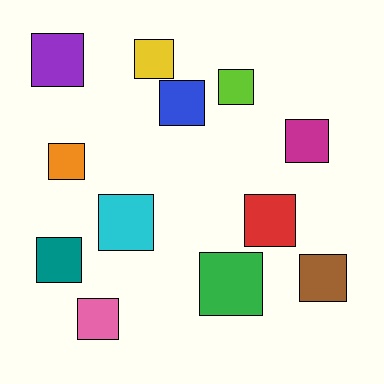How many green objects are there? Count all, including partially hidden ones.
There is 1 green object.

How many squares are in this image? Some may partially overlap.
There are 12 squares.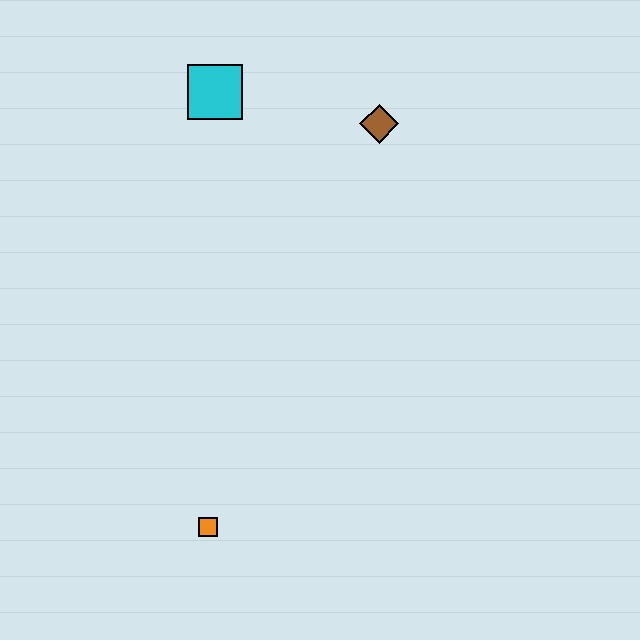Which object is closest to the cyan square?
The brown diamond is closest to the cyan square.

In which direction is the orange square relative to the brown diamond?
The orange square is below the brown diamond.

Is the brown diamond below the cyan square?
Yes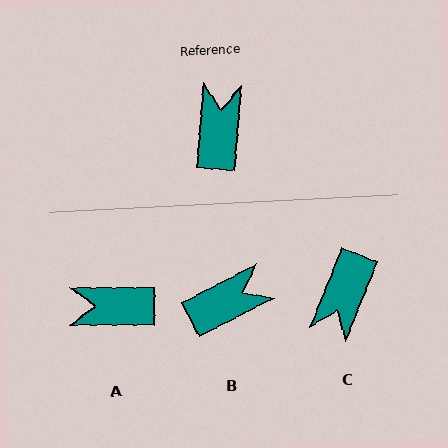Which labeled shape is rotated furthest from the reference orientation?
C, about 163 degrees away.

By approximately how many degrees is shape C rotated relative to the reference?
Approximately 163 degrees counter-clockwise.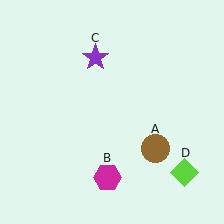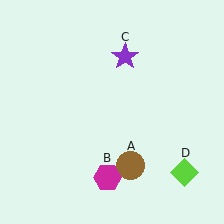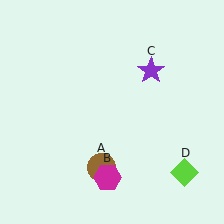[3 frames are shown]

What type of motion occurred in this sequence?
The brown circle (object A), purple star (object C) rotated clockwise around the center of the scene.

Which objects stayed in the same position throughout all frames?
Magenta hexagon (object B) and lime diamond (object D) remained stationary.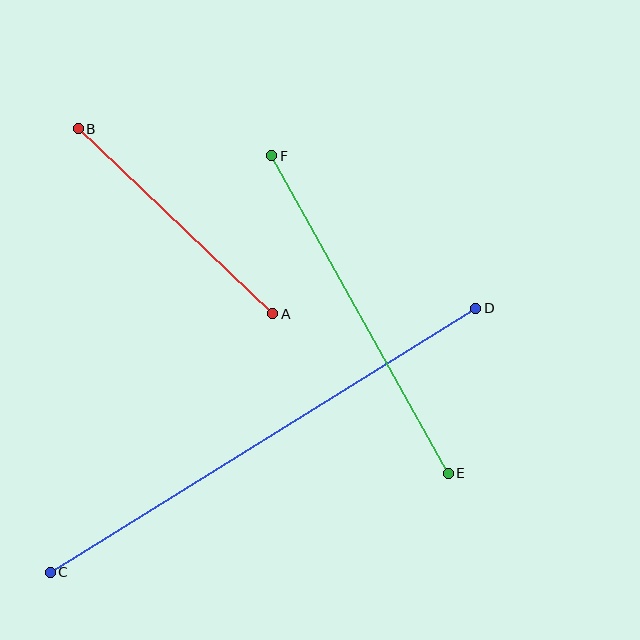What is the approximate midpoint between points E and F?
The midpoint is at approximately (360, 315) pixels.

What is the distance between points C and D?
The distance is approximately 501 pixels.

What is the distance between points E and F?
The distance is approximately 363 pixels.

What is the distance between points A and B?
The distance is approximately 268 pixels.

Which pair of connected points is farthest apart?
Points C and D are farthest apart.